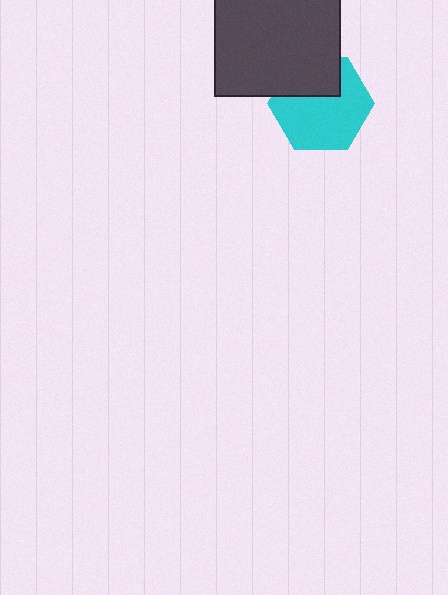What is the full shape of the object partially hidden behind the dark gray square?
The partially hidden object is a cyan hexagon.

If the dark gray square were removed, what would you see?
You would see the complete cyan hexagon.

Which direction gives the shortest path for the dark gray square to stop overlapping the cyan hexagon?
Moving up gives the shortest separation.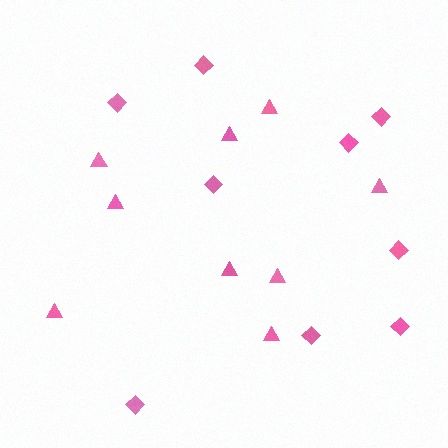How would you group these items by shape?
There are 2 groups: one group of diamonds (9) and one group of triangles (9).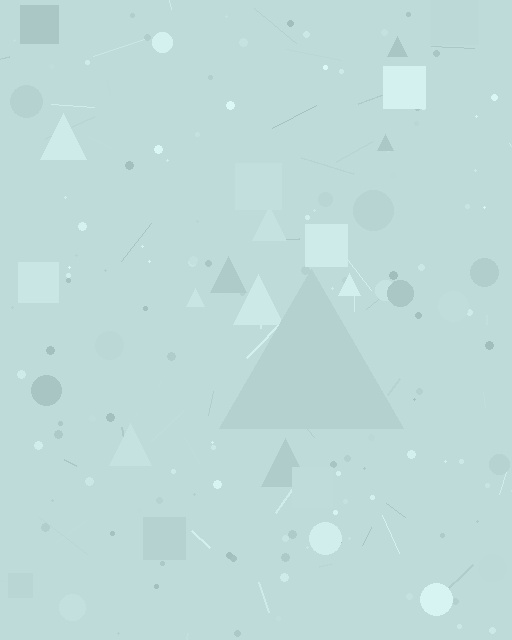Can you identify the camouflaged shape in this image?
The camouflaged shape is a triangle.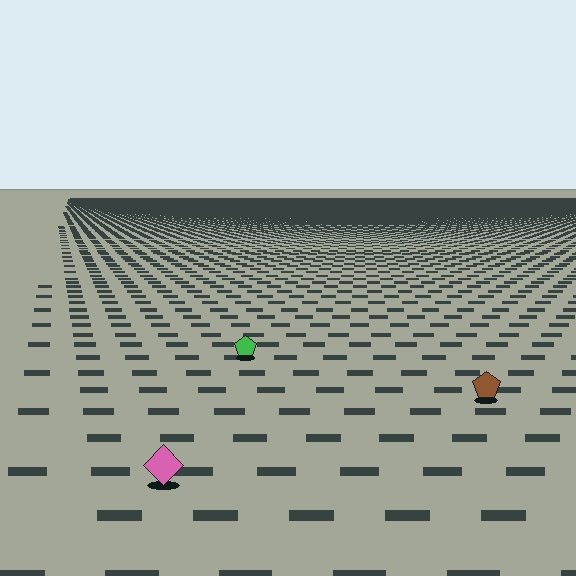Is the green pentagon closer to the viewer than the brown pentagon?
No. The brown pentagon is closer — you can tell from the texture gradient: the ground texture is coarser near it.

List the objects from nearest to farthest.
From nearest to farthest: the pink diamond, the brown pentagon, the green pentagon.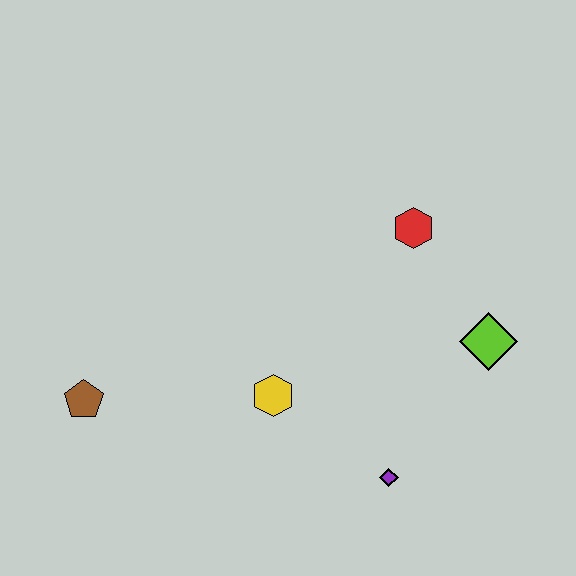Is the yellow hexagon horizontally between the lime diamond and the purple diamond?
No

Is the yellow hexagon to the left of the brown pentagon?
No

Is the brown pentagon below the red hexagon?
Yes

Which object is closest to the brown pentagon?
The yellow hexagon is closest to the brown pentagon.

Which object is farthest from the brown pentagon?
The lime diamond is farthest from the brown pentagon.